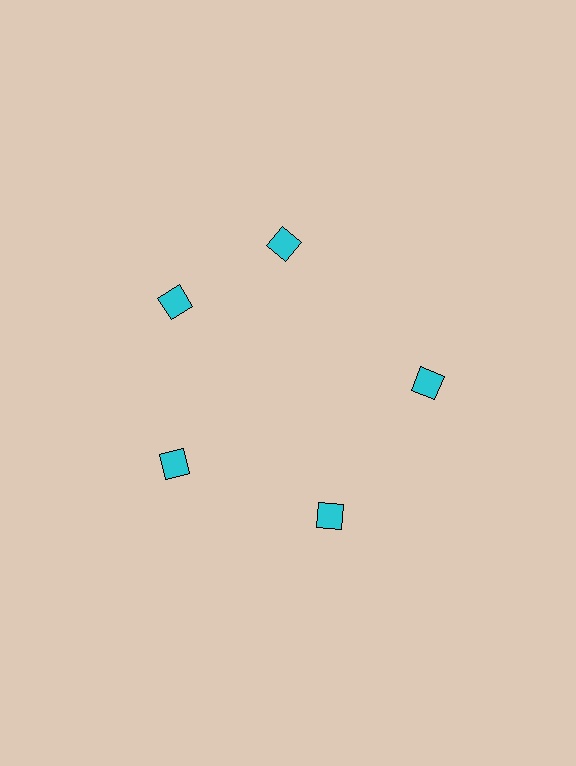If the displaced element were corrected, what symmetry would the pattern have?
It would have 5-fold rotational symmetry — the pattern would map onto itself every 72 degrees.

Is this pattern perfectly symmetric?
No. The 5 cyan squares are arranged in a ring, but one element near the 1 o'clock position is rotated out of alignment along the ring, breaking the 5-fold rotational symmetry.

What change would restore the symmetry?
The symmetry would be restored by rotating it back into even spacing with its neighbors so that all 5 squares sit at equal angles and equal distance from the center.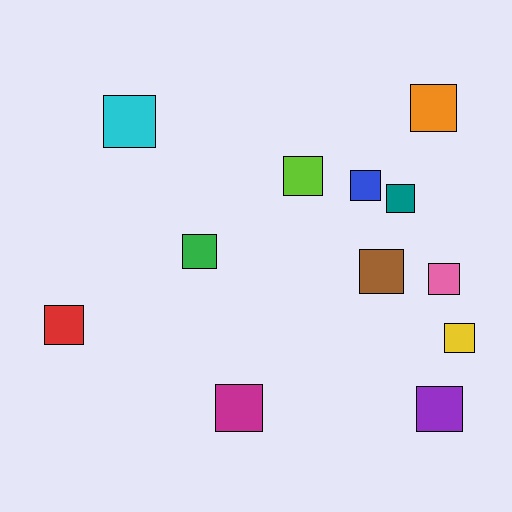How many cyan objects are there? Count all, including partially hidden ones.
There is 1 cyan object.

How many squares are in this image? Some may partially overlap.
There are 12 squares.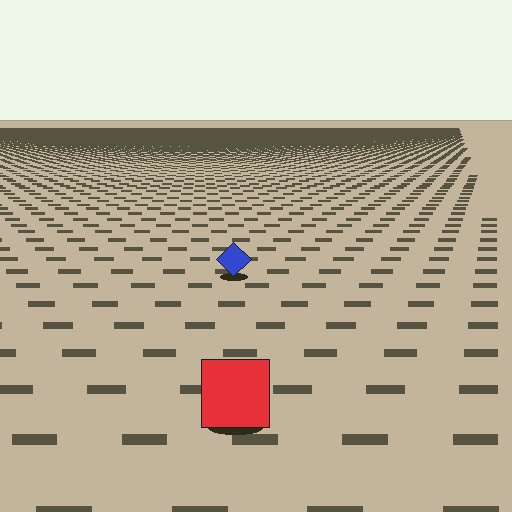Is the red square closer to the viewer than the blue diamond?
Yes. The red square is closer — you can tell from the texture gradient: the ground texture is coarser near it.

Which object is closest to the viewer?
The red square is closest. The texture marks near it are larger and more spread out.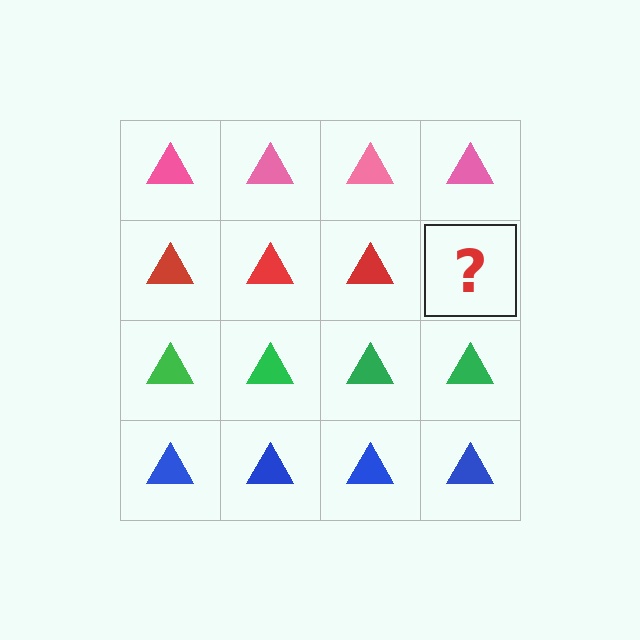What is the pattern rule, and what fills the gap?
The rule is that each row has a consistent color. The gap should be filled with a red triangle.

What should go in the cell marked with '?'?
The missing cell should contain a red triangle.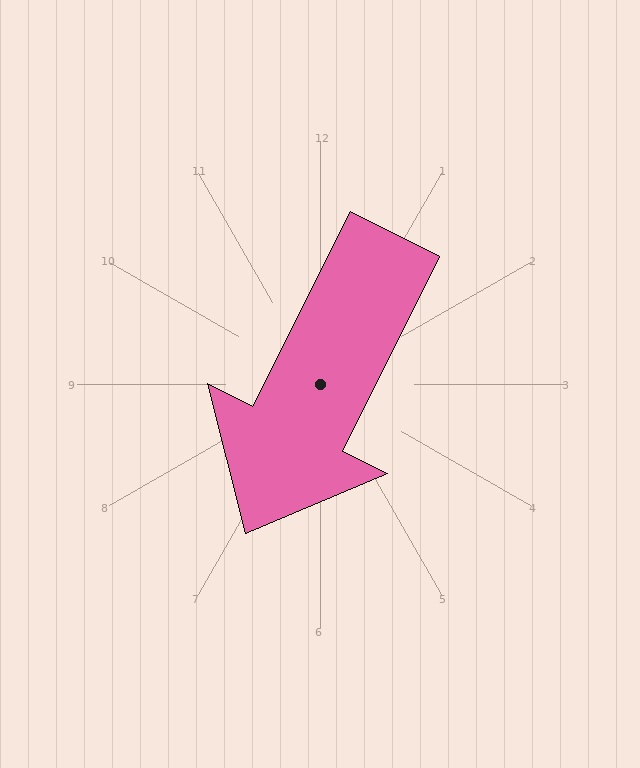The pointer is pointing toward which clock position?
Roughly 7 o'clock.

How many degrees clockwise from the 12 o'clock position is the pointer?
Approximately 207 degrees.